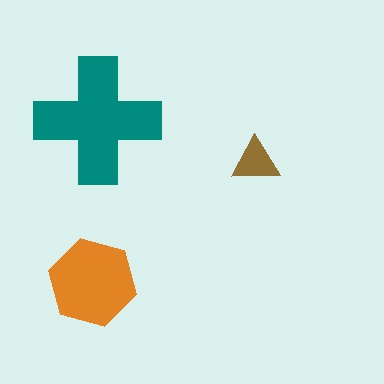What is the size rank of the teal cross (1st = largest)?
1st.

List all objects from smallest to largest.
The brown triangle, the orange hexagon, the teal cross.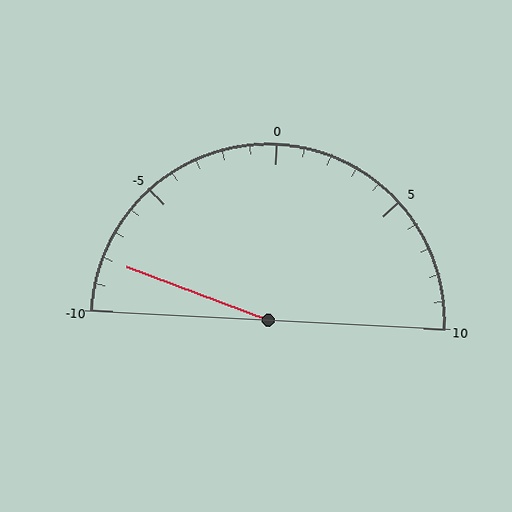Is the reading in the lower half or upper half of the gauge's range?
The reading is in the lower half of the range (-10 to 10).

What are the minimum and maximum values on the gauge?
The gauge ranges from -10 to 10.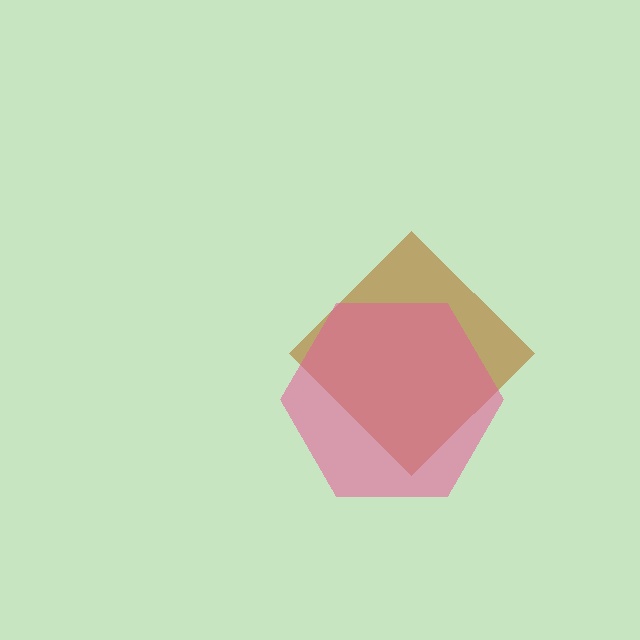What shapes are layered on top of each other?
The layered shapes are: a brown diamond, a pink hexagon.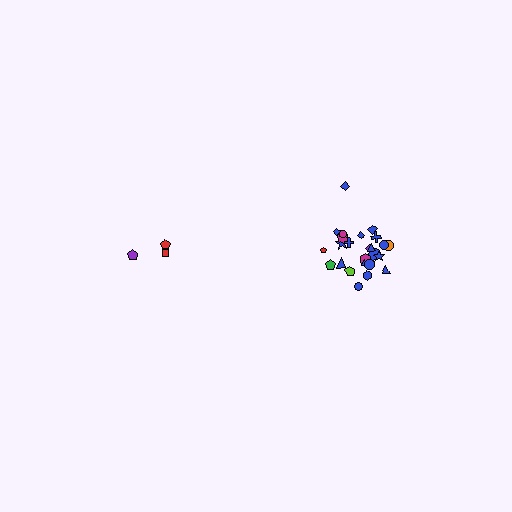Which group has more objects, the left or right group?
The right group.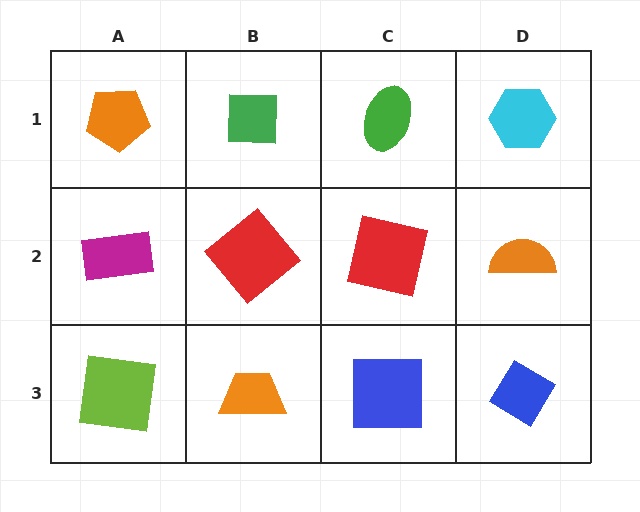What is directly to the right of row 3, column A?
An orange trapezoid.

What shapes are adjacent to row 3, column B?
A red diamond (row 2, column B), a lime square (row 3, column A), a blue square (row 3, column C).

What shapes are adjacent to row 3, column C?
A red square (row 2, column C), an orange trapezoid (row 3, column B), a blue diamond (row 3, column D).